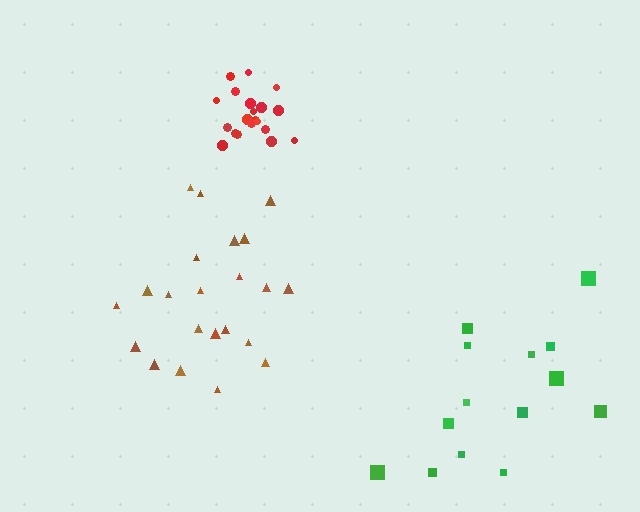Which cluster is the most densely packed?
Red.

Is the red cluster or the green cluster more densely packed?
Red.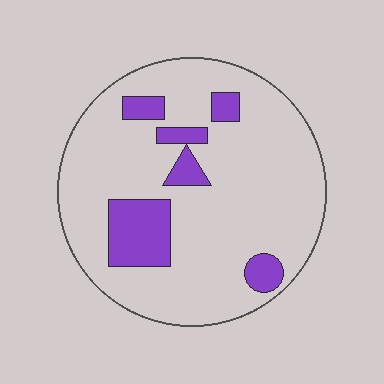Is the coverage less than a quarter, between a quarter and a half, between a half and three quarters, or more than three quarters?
Less than a quarter.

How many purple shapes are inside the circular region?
6.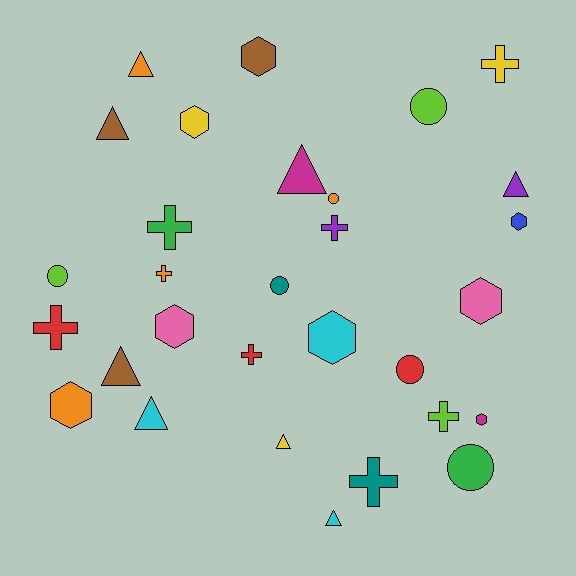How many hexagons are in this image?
There are 8 hexagons.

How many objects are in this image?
There are 30 objects.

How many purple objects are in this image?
There are 2 purple objects.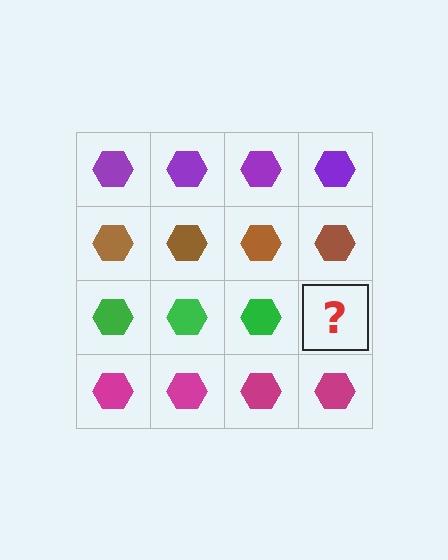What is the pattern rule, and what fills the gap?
The rule is that each row has a consistent color. The gap should be filled with a green hexagon.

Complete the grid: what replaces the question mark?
The question mark should be replaced with a green hexagon.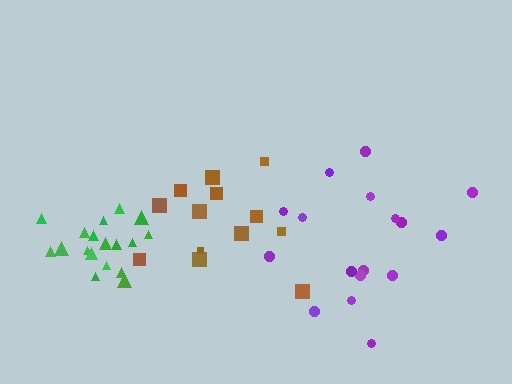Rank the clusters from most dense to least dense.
green, purple, brown.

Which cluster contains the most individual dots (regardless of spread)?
Green (18).